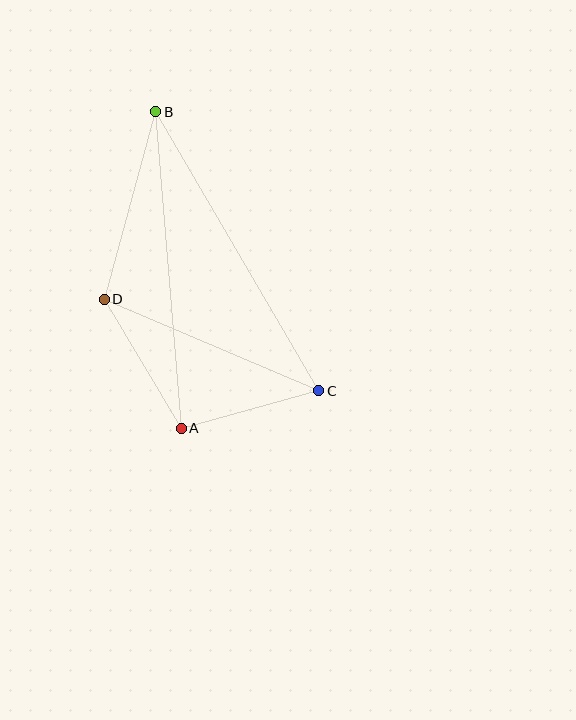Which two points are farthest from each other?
Points B and C are farthest from each other.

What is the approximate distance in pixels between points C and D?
The distance between C and D is approximately 233 pixels.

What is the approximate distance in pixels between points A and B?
The distance between A and B is approximately 318 pixels.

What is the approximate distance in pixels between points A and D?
The distance between A and D is approximately 150 pixels.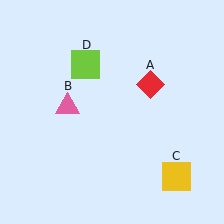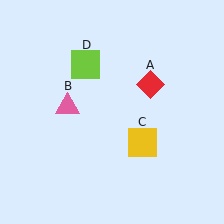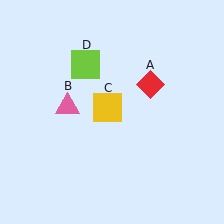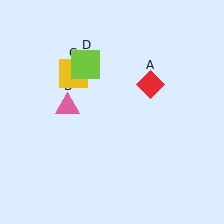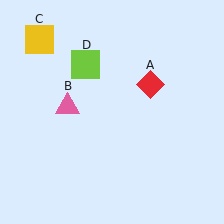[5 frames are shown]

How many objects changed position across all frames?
1 object changed position: yellow square (object C).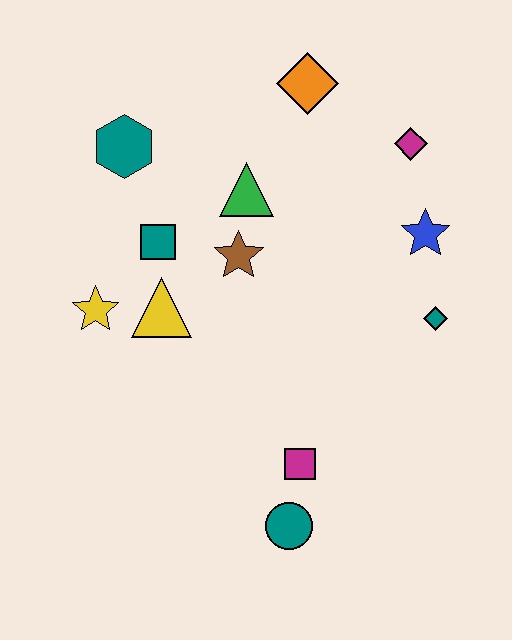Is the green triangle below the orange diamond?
Yes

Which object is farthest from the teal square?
The teal circle is farthest from the teal square.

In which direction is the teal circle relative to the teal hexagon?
The teal circle is below the teal hexagon.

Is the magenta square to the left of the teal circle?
No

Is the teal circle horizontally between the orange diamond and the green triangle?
Yes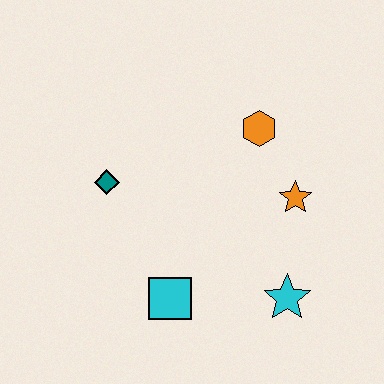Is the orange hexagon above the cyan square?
Yes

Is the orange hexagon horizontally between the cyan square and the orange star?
Yes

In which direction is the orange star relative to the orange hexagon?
The orange star is below the orange hexagon.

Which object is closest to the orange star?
The orange hexagon is closest to the orange star.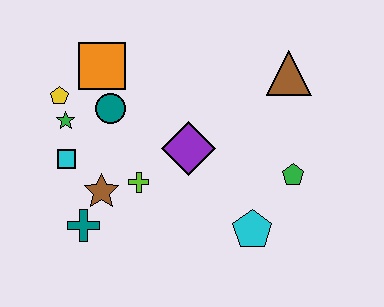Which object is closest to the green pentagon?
The cyan pentagon is closest to the green pentagon.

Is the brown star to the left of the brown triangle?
Yes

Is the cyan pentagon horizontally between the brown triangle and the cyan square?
Yes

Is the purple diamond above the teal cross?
Yes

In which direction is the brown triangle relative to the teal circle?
The brown triangle is to the right of the teal circle.